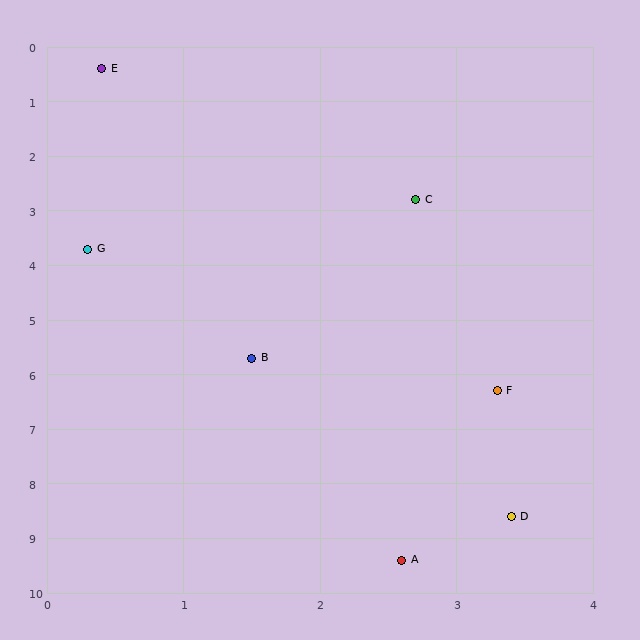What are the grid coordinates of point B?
Point B is at approximately (1.5, 5.7).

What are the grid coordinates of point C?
Point C is at approximately (2.7, 2.8).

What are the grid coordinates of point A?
Point A is at approximately (2.6, 9.4).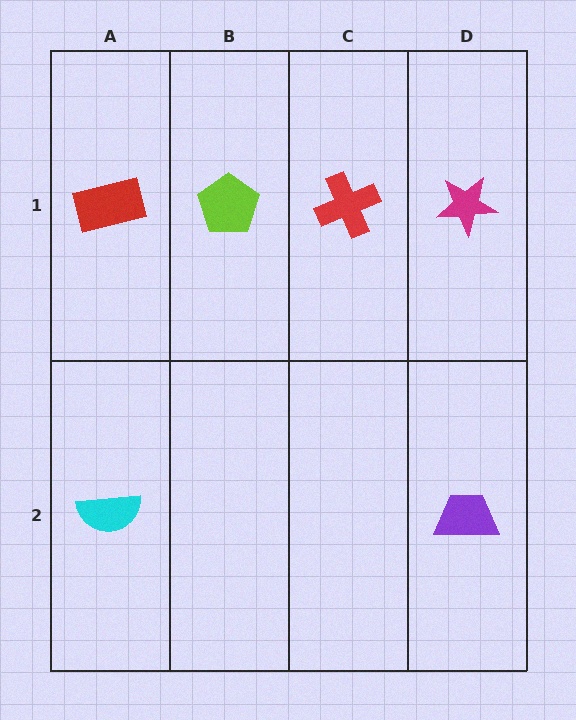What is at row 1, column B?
A lime pentagon.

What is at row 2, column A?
A cyan semicircle.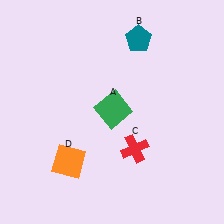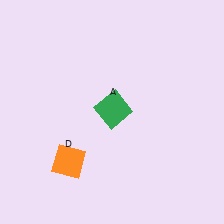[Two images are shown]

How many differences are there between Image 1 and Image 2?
There are 2 differences between the two images.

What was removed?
The red cross (C), the teal pentagon (B) were removed in Image 2.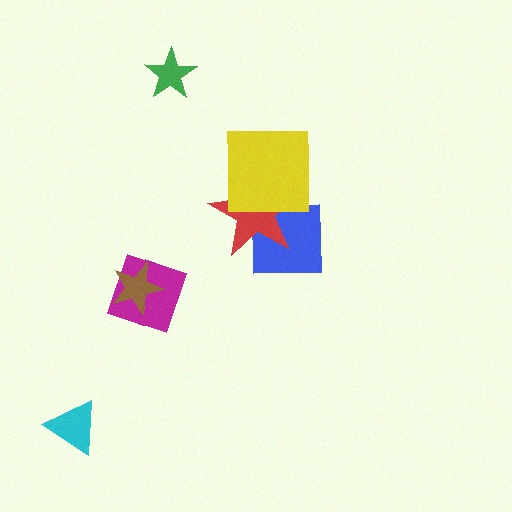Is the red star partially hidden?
Yes, it is partially covered by another shape.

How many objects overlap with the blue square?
1 object overlaps with the blue square.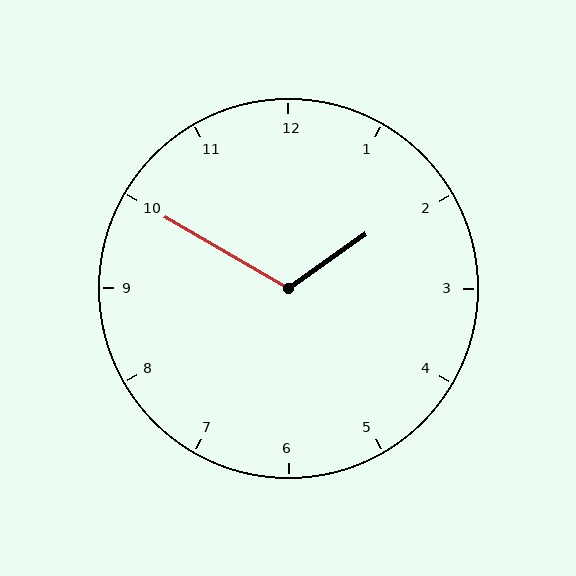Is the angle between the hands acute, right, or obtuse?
It is obtuse.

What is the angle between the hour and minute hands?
Approximately 115 degrees.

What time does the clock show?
1:50.